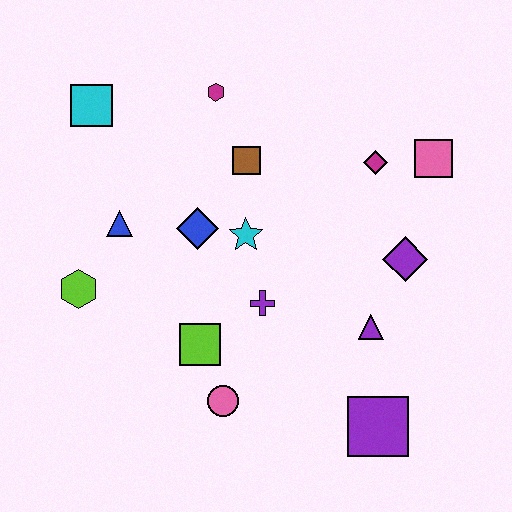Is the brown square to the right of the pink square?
No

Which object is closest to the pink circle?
The lime square is closest to the pink circle.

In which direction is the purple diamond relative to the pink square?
The purple diamond is below the pink square.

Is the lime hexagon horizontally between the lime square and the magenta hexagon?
No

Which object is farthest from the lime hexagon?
The pink square is farthest from the lime hexagon.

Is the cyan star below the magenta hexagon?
Yes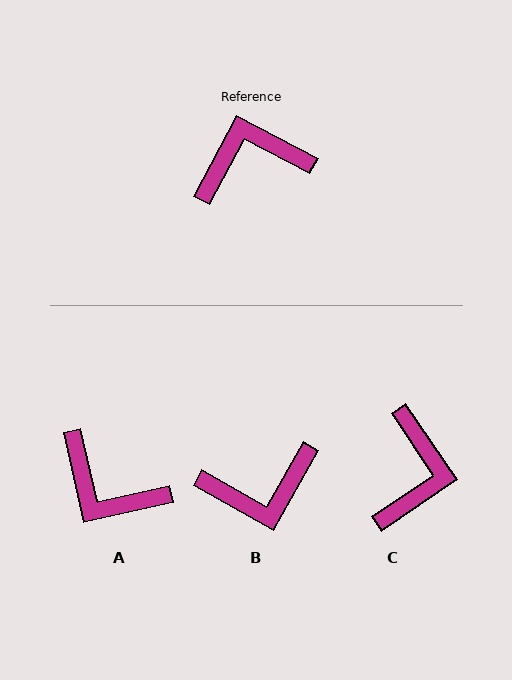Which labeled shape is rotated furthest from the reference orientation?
B, about 179 degrees away.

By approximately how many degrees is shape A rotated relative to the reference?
Approximately 130 degrees counter-clockwise.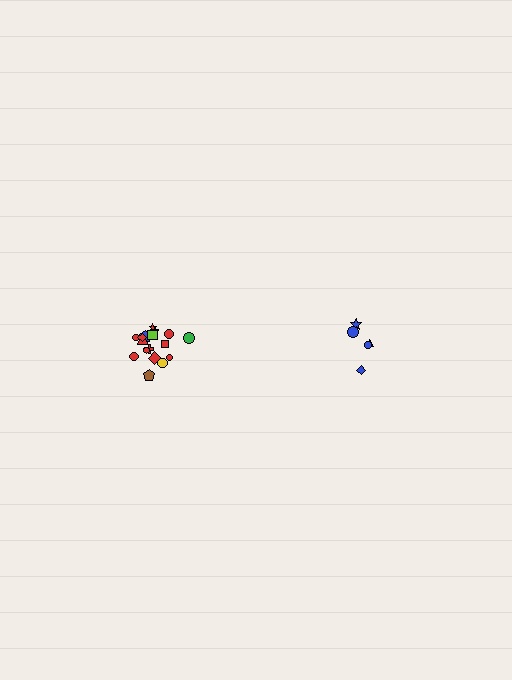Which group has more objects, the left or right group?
The left group.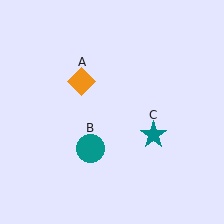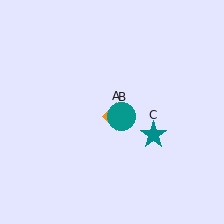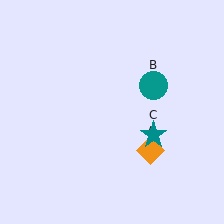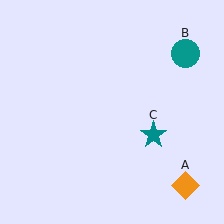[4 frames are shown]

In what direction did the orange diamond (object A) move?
The orange diamond (object A) moved down and to the right.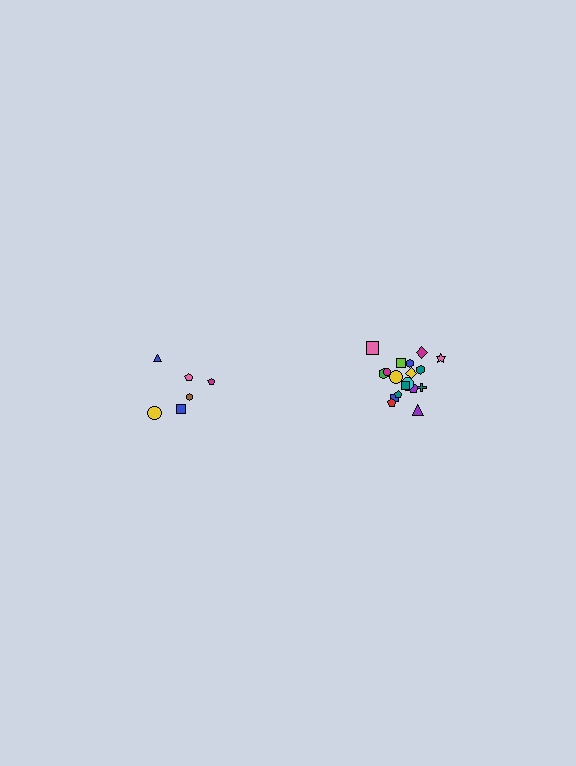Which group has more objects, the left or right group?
The right group.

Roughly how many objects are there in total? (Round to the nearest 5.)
Roughly 25 objects in total.